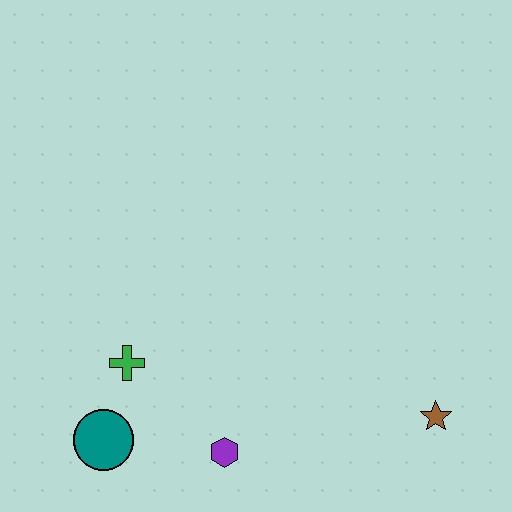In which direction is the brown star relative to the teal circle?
The brown star is to the right of the teal circle.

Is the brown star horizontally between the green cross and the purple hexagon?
No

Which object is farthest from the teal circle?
The brown star is farthest from the teal circle.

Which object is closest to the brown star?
The purple hexagon is closest to the brown star.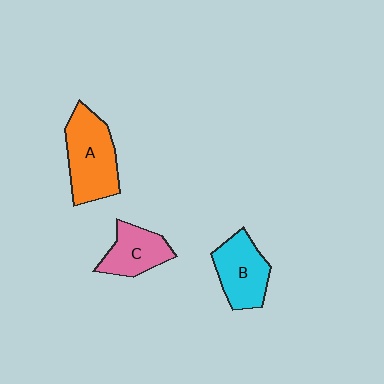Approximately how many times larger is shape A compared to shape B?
Approximately 1.3 times.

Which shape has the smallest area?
Shape C (pink).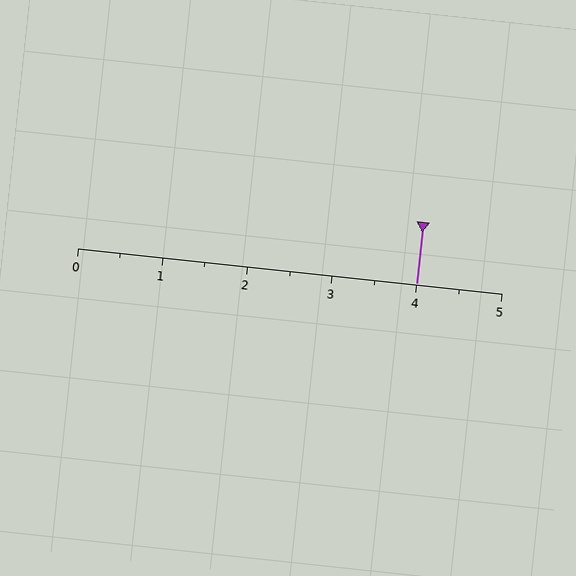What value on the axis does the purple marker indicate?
The marker indicates approximately 4.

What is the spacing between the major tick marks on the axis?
The major ticks are spaced 1 apart.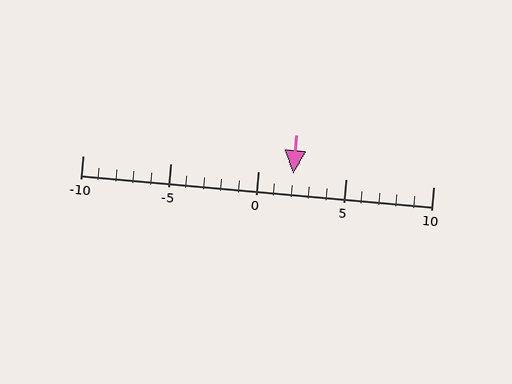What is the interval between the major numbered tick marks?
The major tick marks are spaced 5 units apart.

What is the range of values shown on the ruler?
The ruler shows values from -10 to 10.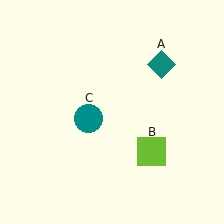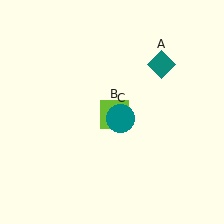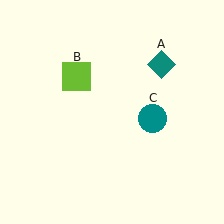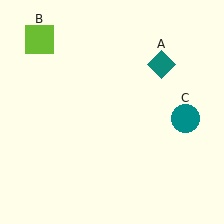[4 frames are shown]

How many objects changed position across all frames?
2 objects changed position: lime square (object B), teal circle (object C).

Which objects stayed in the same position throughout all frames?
Teal diamond (object A) remained stationary.